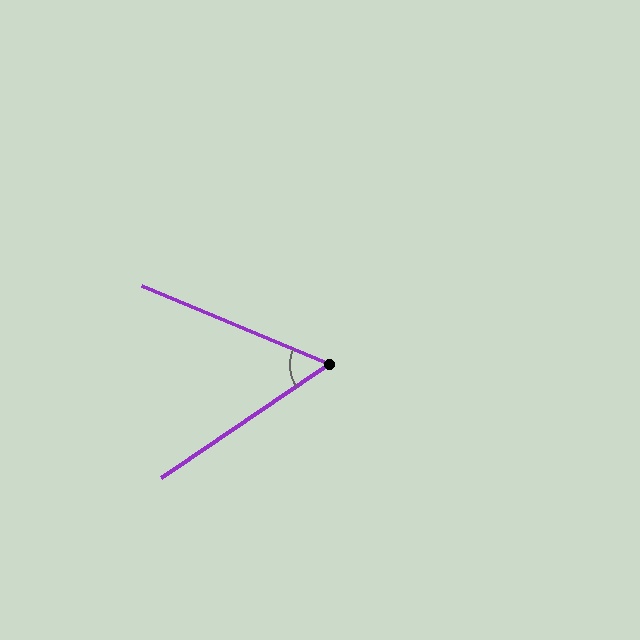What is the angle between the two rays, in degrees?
Approximately 57 degrees.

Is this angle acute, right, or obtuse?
It is acute.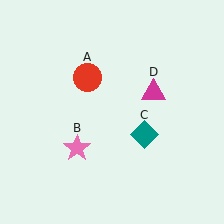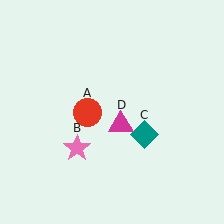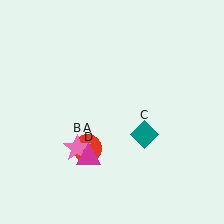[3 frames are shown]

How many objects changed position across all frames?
2 objects changed position: red circle (object A), magenta triangle (object D).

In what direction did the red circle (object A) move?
The red circle (object A) moved down.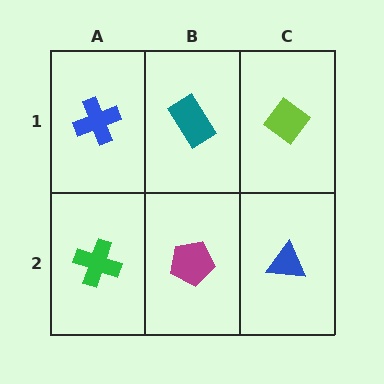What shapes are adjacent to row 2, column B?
A teal rectangle (row 1, column B), a green cross (row 2, column A), a blue triangle (row 2, column C).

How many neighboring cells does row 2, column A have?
2.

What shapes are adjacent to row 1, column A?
A green cross (row 2, column A), a teal rectangle (row 1, column B).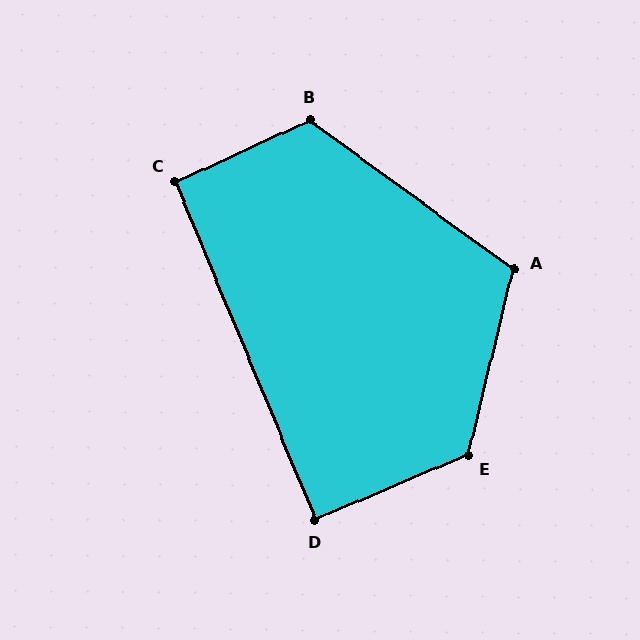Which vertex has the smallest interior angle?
D, at approximately 89 degrees.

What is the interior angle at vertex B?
Approximately 119 degrees (obtuse).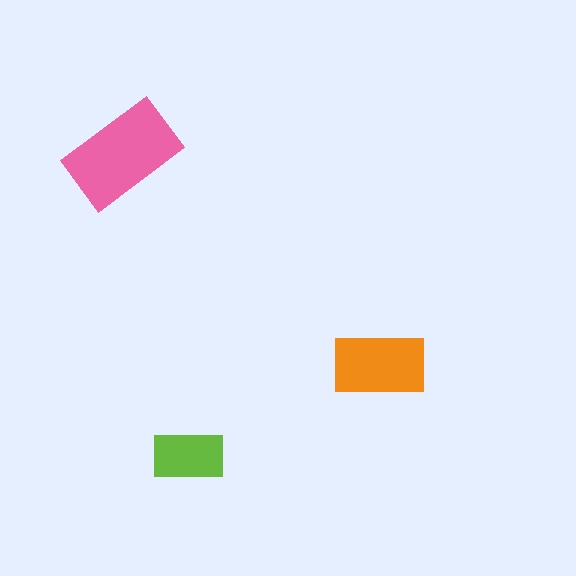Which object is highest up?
The pink rectangle is topmost.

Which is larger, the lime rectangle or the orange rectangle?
The orange one.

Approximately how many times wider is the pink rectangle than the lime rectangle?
About 1.5 times wider.